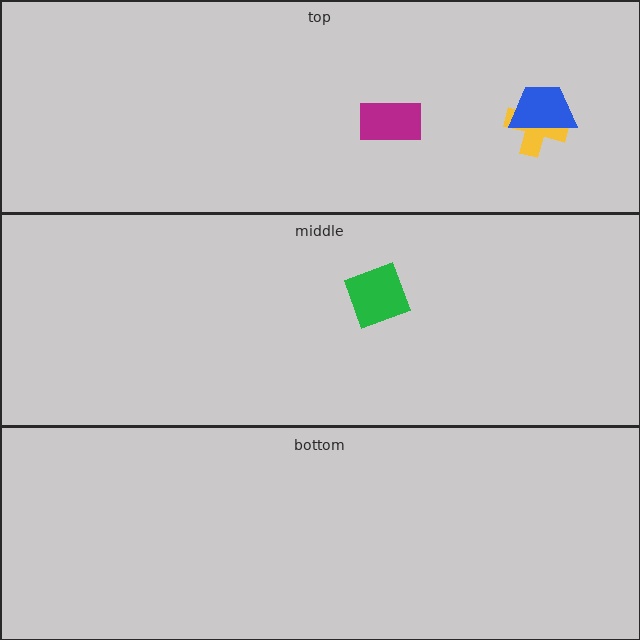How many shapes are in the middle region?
1.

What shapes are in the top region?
The magenta rectangle, the yellow cross, the blue trapezoid.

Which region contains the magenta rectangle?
The top region.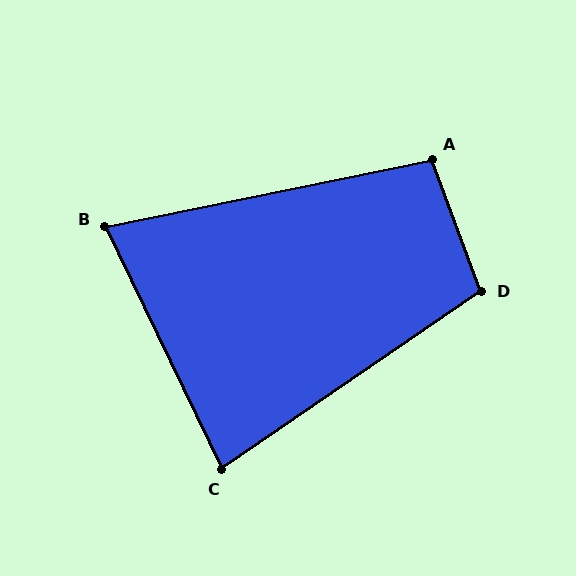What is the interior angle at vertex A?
Approximately 99 degrees (obtuse).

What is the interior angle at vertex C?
Approximately 81 degrees (acute).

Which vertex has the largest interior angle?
D, at approximately 104 degrees.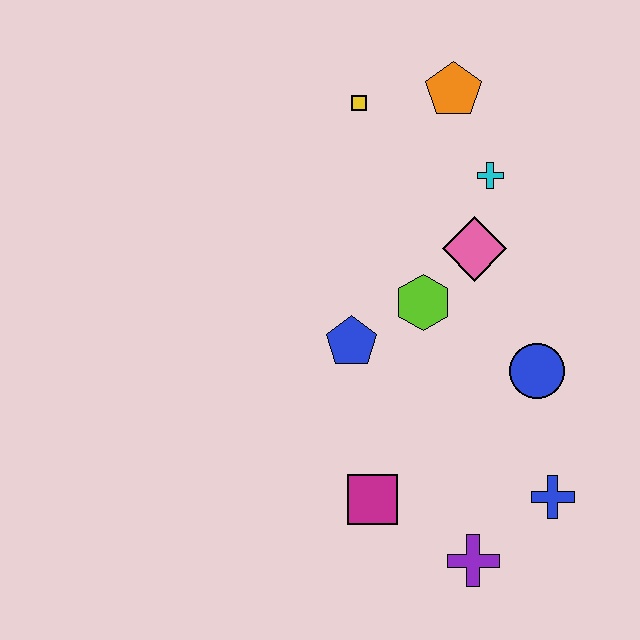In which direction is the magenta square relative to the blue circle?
The magenta square is to the left of the blue circle.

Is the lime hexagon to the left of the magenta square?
No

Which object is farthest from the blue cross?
The yellow square is farthest from the blue cross.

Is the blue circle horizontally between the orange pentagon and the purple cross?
No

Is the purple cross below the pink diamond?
Yes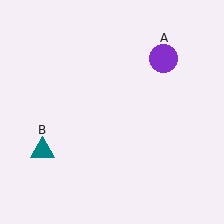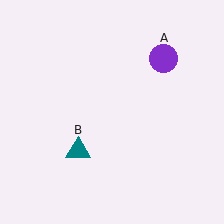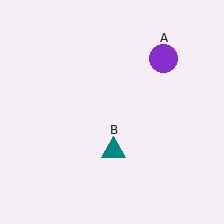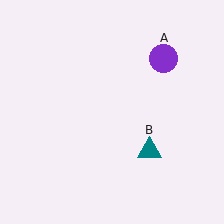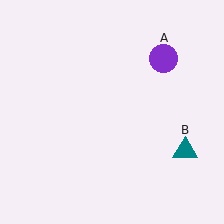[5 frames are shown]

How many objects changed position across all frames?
1 object changed position: teal triangle (object B).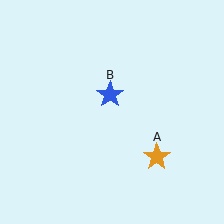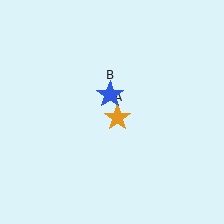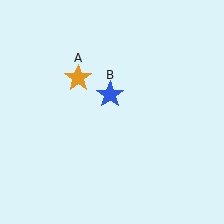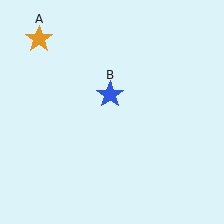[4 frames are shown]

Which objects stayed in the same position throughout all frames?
Blue star (object B) remained stationary.